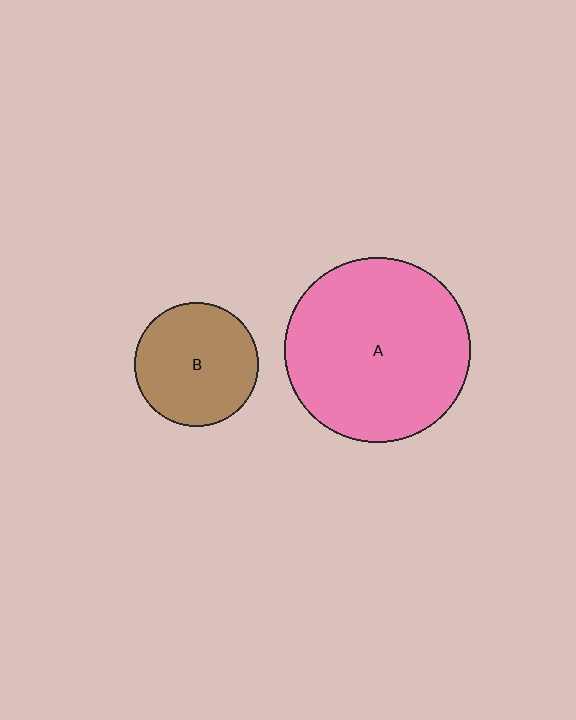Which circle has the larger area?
Circle A (pink).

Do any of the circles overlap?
No, none of the circles overlap.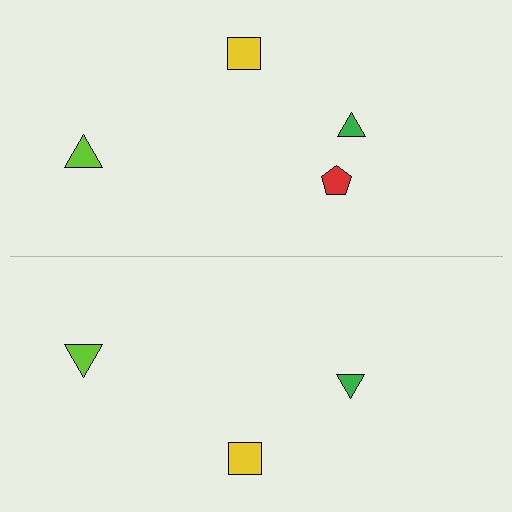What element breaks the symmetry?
A red pentagon is missing from the bottom side.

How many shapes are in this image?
There are 7 shapes in this image.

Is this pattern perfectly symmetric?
No, the pattern is not perfectly symmetric. A red pentagon is missing from the bottom side.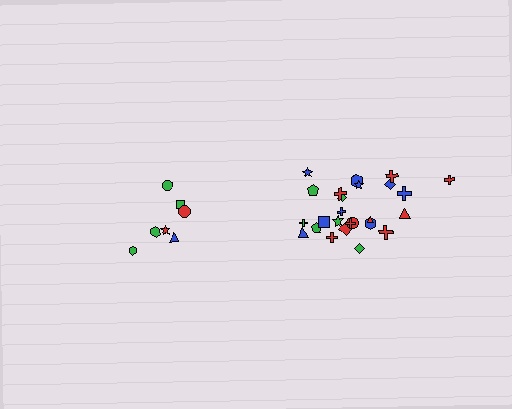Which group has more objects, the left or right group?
The right group.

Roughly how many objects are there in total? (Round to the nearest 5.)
Roughly 30 objects in total.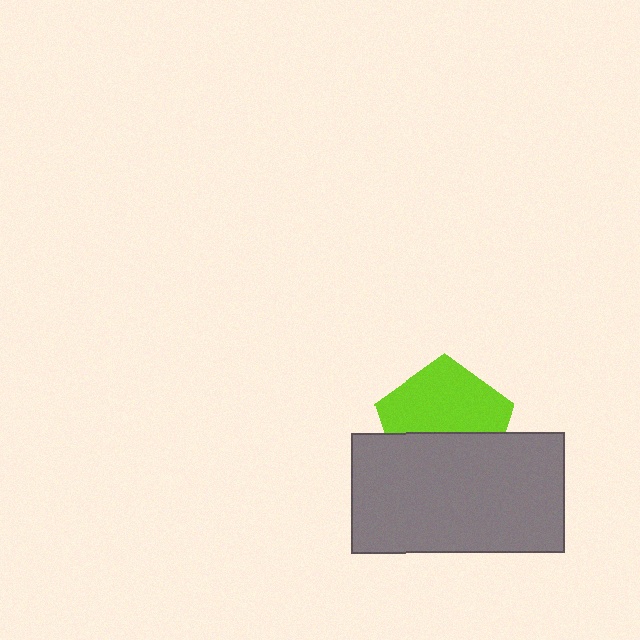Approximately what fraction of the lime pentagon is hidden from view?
Roughly 43% of the lime pentagon is hidden behind the gray rectangle.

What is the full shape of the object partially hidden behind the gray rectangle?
The partially hidden object is a lime pentagon.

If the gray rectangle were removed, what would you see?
You would see the complete lime pentagon.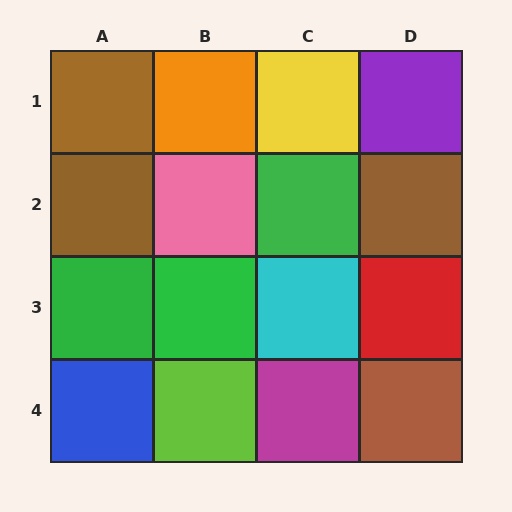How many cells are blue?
1 cell is blue.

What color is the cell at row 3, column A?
Green.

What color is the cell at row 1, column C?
Yellow.